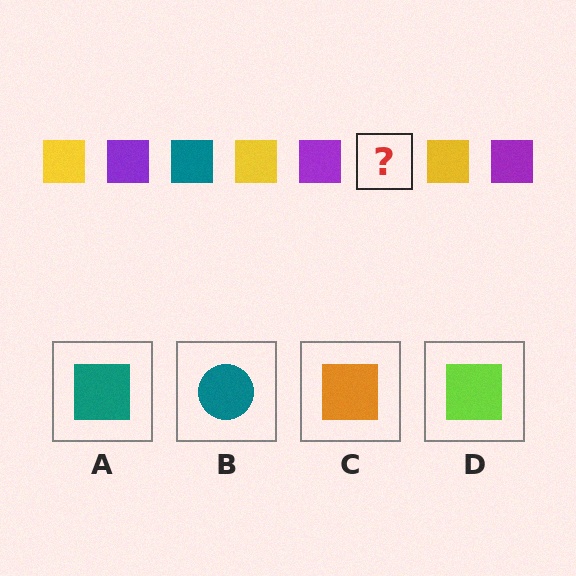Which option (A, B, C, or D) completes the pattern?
A.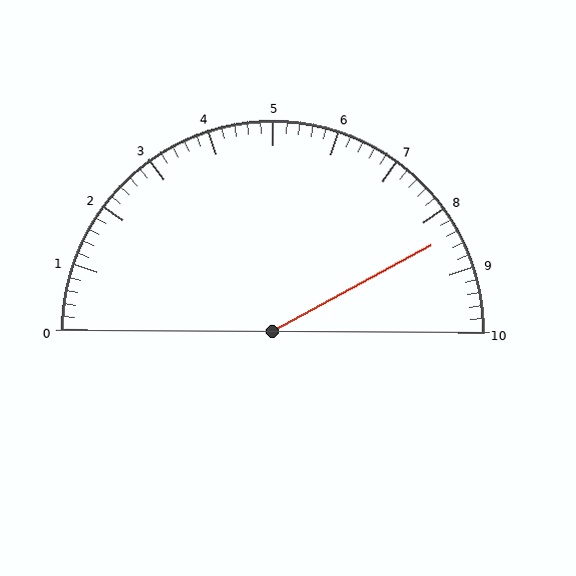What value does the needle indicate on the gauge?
The needle indicates approximately 8.4.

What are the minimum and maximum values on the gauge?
The gauge ranges from 0 to 10.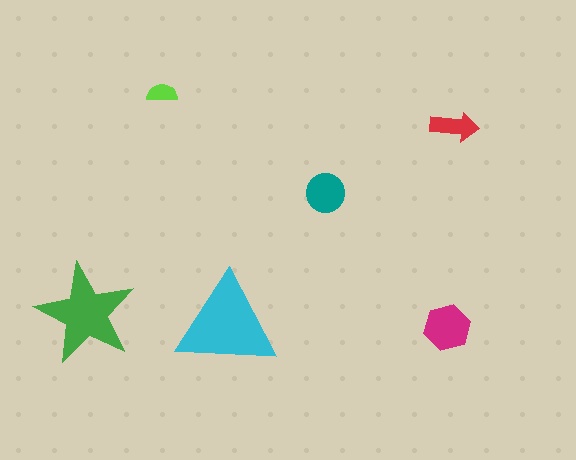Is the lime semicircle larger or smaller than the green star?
Smaller.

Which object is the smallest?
The lime semicircle.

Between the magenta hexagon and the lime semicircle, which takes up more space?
The magenta hexagon.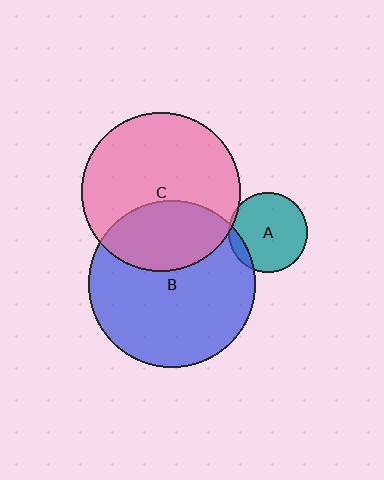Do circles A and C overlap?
Yes.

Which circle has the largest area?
Circle B (blue).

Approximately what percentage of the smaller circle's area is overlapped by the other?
Approximately 5%.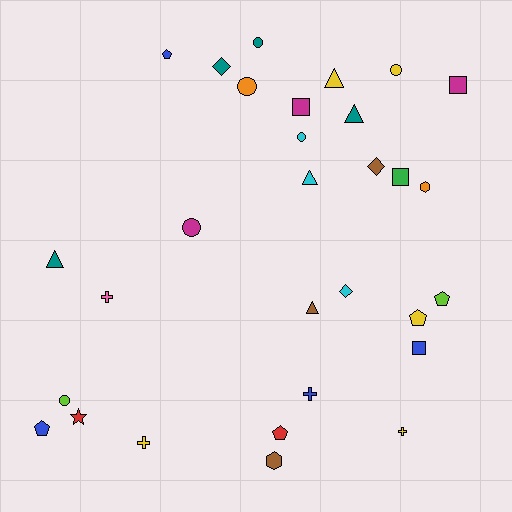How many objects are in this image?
There are 30 objects.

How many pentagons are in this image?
There are 5 pentagons.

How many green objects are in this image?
There is 1 green object.